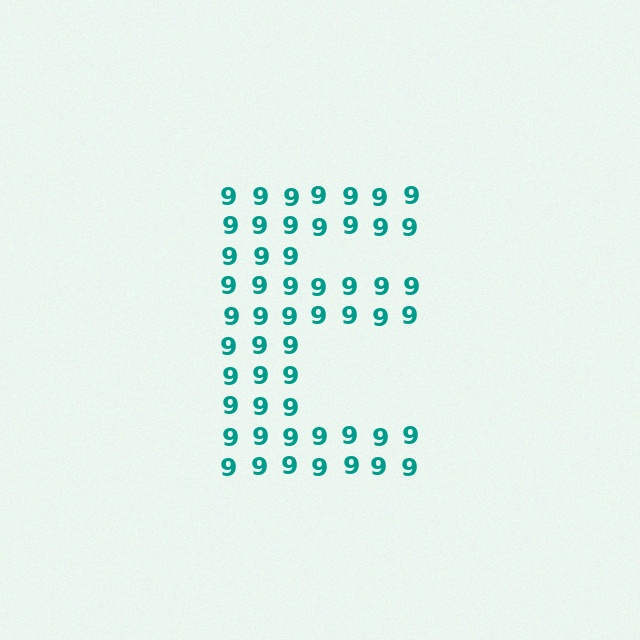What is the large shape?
The large shape is the letter E.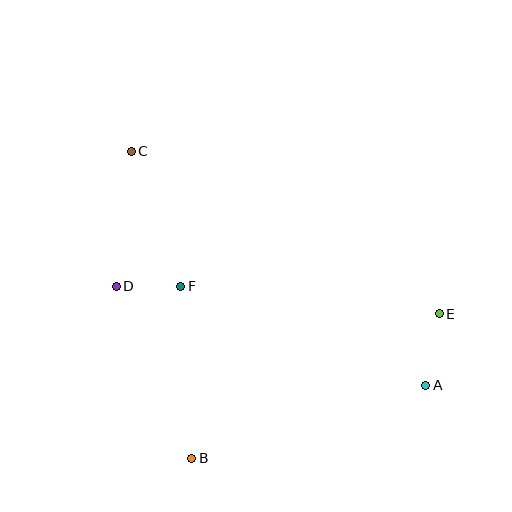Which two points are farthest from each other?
Points A and C are farthest from each other.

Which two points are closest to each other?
Points D and F are closest to each other.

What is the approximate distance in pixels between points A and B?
The distance between A and B is approximately 246 pixels.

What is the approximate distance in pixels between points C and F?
The distance between C and F is approximately 144 pixels.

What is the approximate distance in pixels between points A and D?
The distance between A and D is approximately 325 pixels.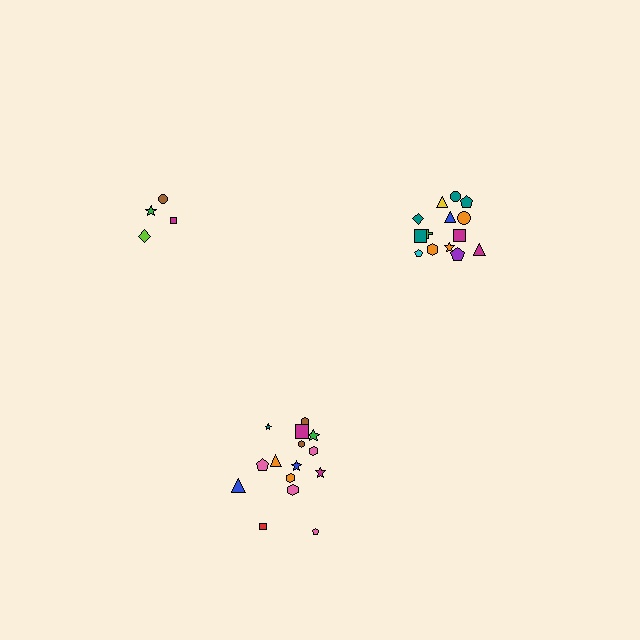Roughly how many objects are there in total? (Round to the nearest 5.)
Roughly 35 objects in total.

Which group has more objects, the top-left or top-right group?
The top-right group.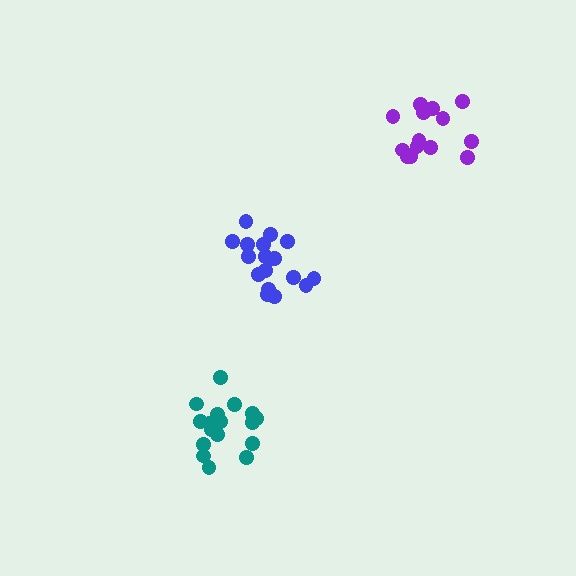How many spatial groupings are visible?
There are 3 spatial groupings.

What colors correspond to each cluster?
The clusters are colored: teal, purple, blue.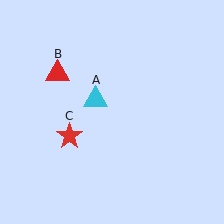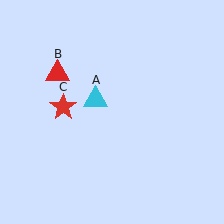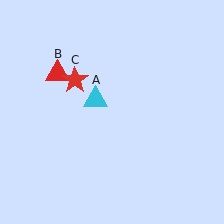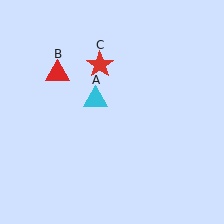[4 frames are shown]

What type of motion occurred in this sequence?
The red star (object C) rotated clockwise around the center of the scene.